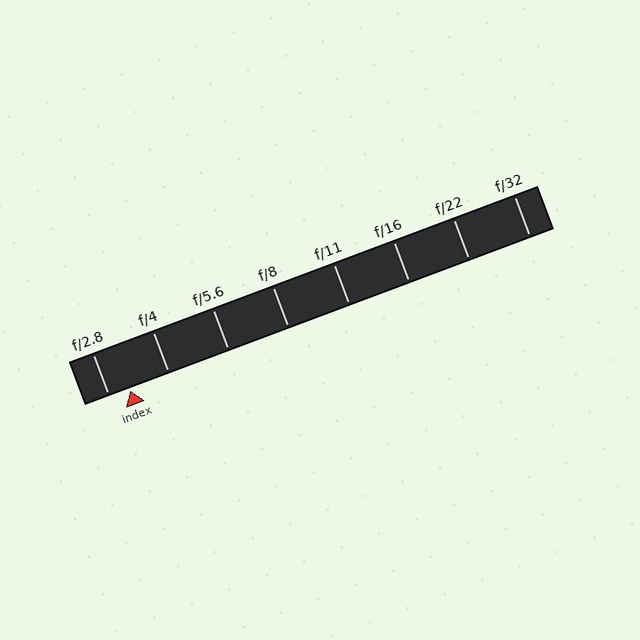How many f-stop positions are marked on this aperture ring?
There are 8 f-stop positions marked.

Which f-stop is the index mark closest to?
The index mark is closest to f/2.8.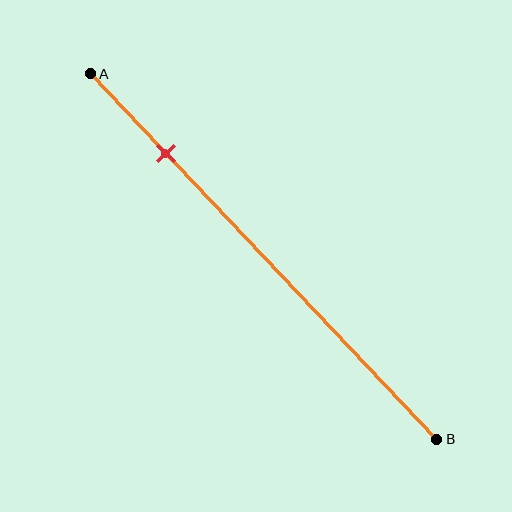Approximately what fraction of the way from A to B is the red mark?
The red mark is approximately 20% of the way from A to B.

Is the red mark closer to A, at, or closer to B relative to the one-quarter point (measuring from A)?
The red mark is closer to point A than the one-quarter point of segment AB.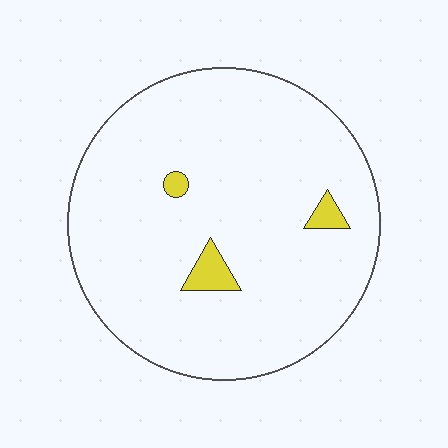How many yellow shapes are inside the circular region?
3.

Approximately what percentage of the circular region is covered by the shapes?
Approximately 5%.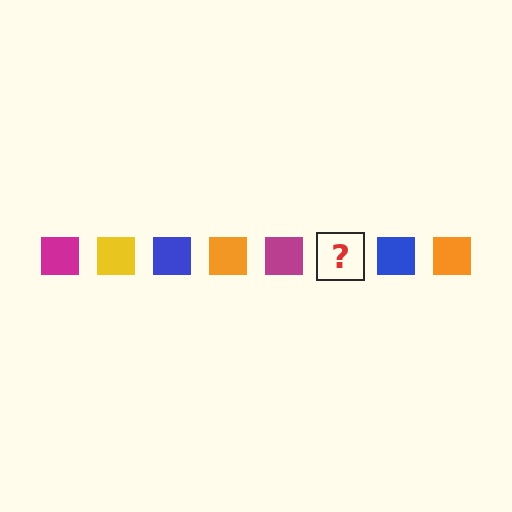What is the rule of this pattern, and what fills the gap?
The rule is that the pattern cycles through magenta, yellow, blue, orange squares. The gap should be filled with a yellow square.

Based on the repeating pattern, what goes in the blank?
The blank should be a yellow square.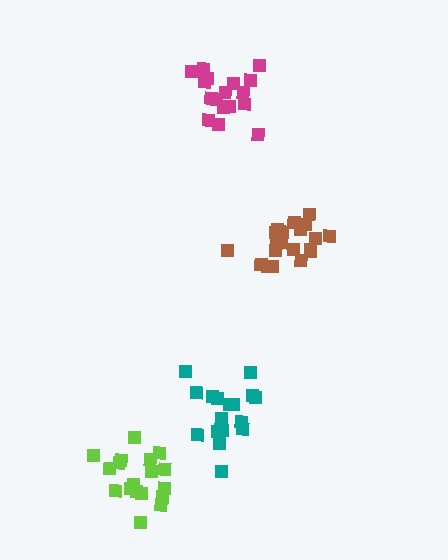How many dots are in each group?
Group 1: 18 dots, Group 2: 17 dots, Group 3: 18 dots, Group 4: 21 dots (74 total).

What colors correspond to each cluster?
The clusters are colored: magenta, teal, lime, brown.